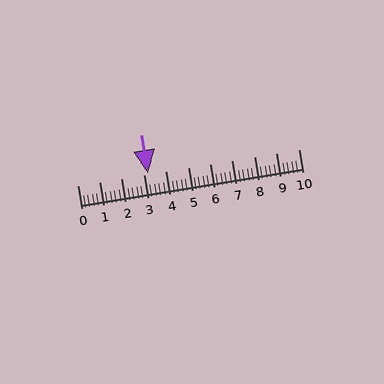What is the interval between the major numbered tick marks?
The major tick marks are spaced 1 units apart.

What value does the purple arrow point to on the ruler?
The purple arrow points to approximately 3.2.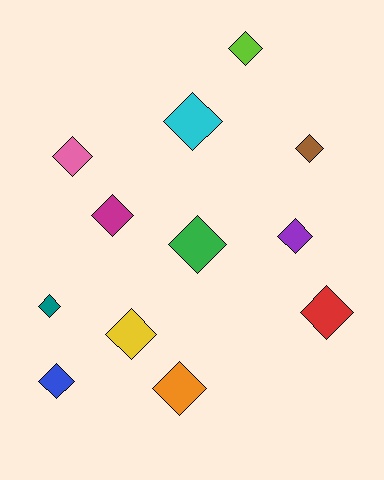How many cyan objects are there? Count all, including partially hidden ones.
There is 1 cyan object.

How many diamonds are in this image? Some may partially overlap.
There are 12 diamonds.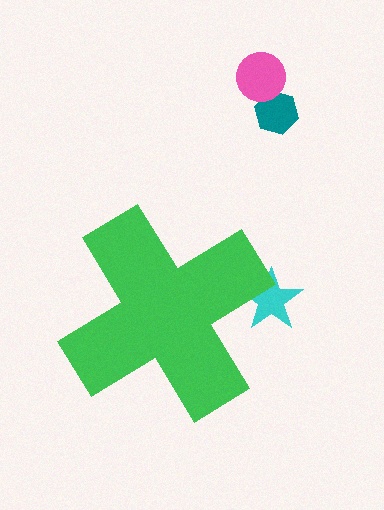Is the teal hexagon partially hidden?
No, the teal hexagon is fully visible.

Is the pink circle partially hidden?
No, the pink circle is fully visible.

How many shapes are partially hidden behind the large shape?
1 shape is partially hidden.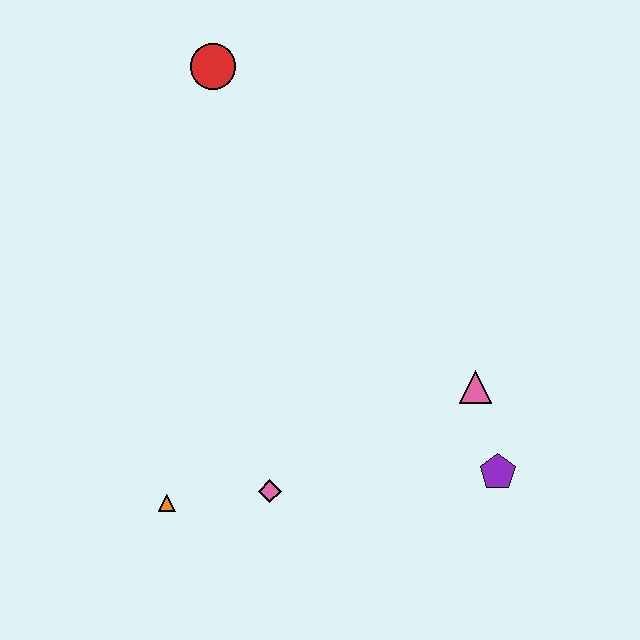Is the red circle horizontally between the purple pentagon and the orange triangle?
Yes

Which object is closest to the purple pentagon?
The pink triangle is closest to the purple pentagon.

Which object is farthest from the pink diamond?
The red circle is farthest from the pink diamond.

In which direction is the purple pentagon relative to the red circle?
The purple pentagon is below the red circle.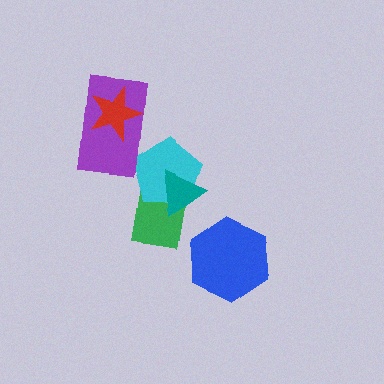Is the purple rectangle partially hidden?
Yes, it is partially covered by another shape.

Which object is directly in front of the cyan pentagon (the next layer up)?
The purple rectangle is directly in front of the cyan pentagon.